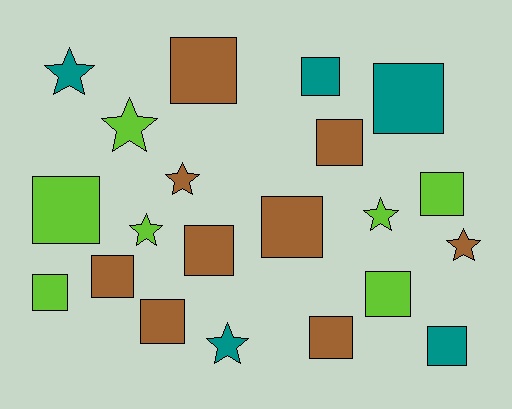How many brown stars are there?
There are 2 brown stars.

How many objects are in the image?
There are 21 objects.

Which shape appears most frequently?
Square, with 14 objects.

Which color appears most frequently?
Brown, with 9 objects.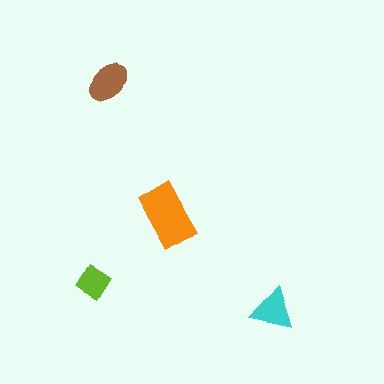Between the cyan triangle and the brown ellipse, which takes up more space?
The brown ellipse.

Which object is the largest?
The orange rectangle.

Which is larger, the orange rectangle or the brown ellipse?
The orange rectangle.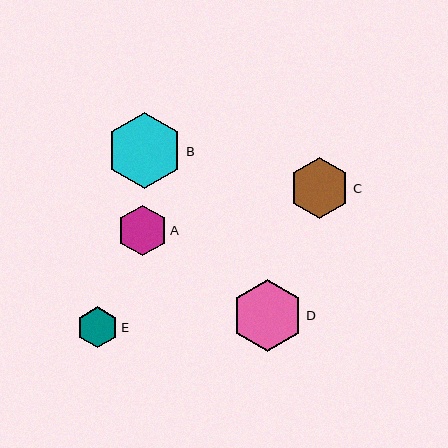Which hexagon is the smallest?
Hexagon E is the smallest with a size of approximately 41 pixels.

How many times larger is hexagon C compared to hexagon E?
Hexagon C is approximately 1.5 times the size of hexagon E.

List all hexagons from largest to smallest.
From largest to smallest: B, D, C, A, E.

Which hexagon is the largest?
Hexagon B is the largest with a size of approximately 77 pixels.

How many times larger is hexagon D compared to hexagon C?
Hexagon D is approximately 1.2 times the size of hexagon C.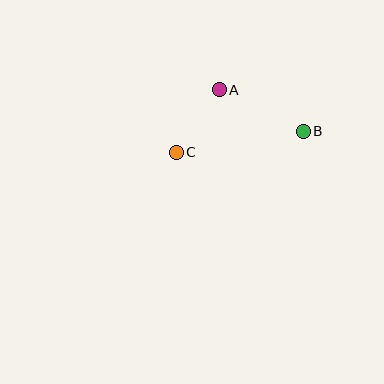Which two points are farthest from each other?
Points B and C are farthest from each other.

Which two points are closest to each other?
Points A and C are closest to each other.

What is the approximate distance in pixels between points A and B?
The distance between A and B is approximately 94 pixels.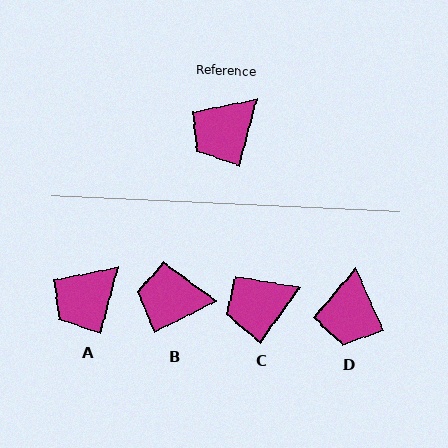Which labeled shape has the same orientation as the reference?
A.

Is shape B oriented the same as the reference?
No, it is off by about 48 degrees.